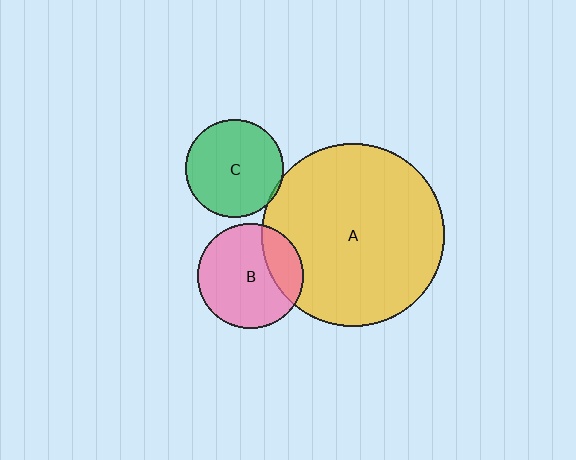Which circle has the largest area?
Circle A (yellow).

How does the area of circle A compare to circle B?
Approximately 3.0 times.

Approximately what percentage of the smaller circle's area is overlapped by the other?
Approximately 5%.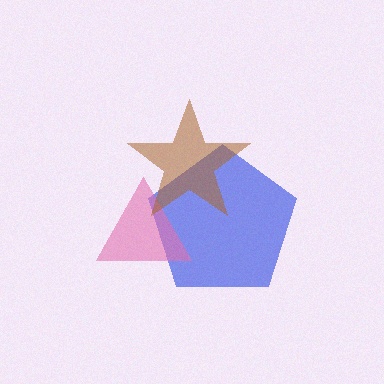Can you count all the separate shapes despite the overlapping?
Yes, there are 3 separate shapes.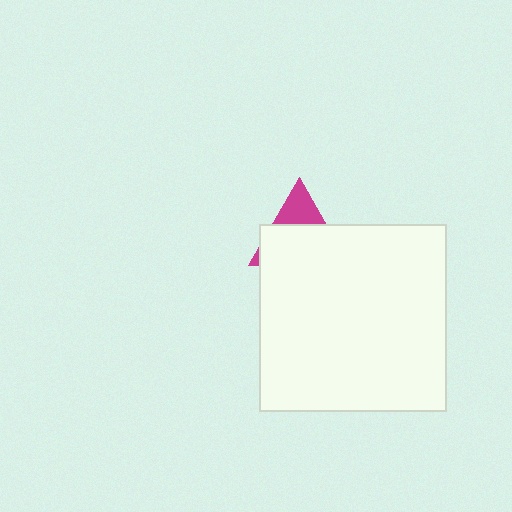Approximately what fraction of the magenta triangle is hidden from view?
Roughly 70% of the magenta triangle is hidden behind the white square.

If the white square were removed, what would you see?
You would see the complete magenta triangle.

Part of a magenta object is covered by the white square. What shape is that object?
It is a triangle.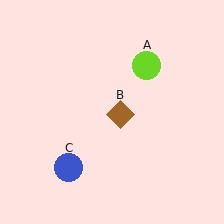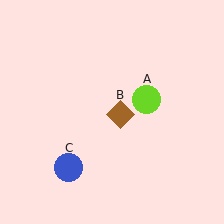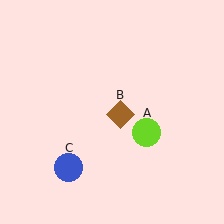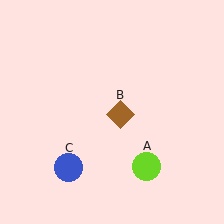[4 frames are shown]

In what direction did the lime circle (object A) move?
The lime circle (object A) moved down.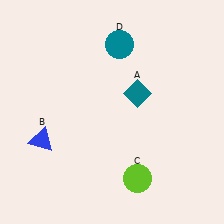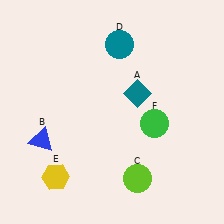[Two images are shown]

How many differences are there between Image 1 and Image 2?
There are 2 differences between the two images.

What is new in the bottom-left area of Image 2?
A yellow hexagon (E) was added in the bottom-left area of Image 2.